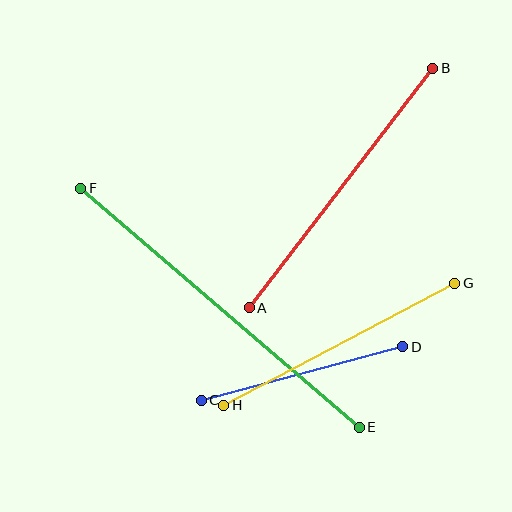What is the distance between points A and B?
The distance is approximately 302 pixels.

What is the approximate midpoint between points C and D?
The midpoint is at approximately (302, 373) pixels.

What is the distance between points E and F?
The distance is approximately 367 pixels.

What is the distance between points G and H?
The distance is approximately 261 pixels.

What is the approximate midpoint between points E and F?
The midpoint is at approximately (220, 308) pixels.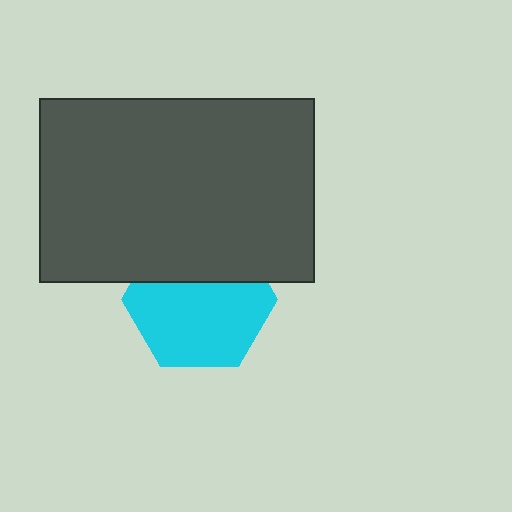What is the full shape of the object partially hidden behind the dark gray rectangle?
The partially hidden object is a cyan hexagon.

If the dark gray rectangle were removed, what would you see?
You would see the complete cyan hexagon.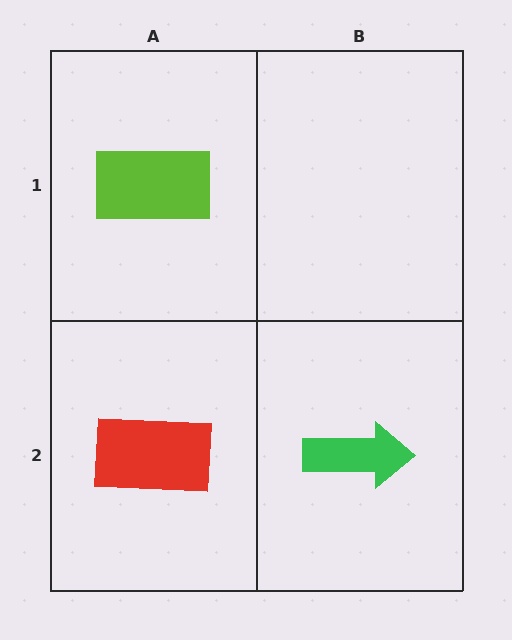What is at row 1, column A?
A lime rectangle.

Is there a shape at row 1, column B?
No, that cell is empty.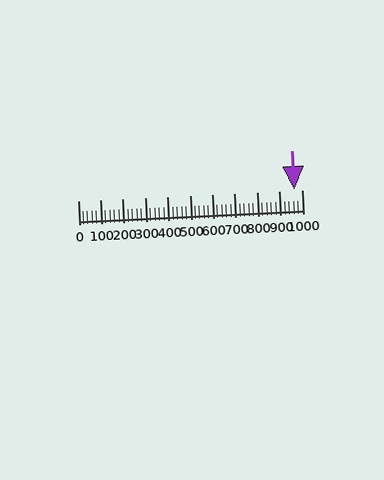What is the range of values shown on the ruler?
The ruler shows values from 0 to 1000.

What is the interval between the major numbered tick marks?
The major tick marks are spaced 100 units apart.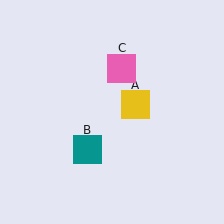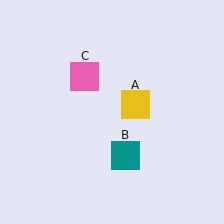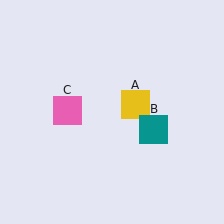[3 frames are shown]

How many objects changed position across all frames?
2 objects changed position: teal square (object B), pink square (object C).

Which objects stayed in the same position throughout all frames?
Yellow square (object A) remained stationary.